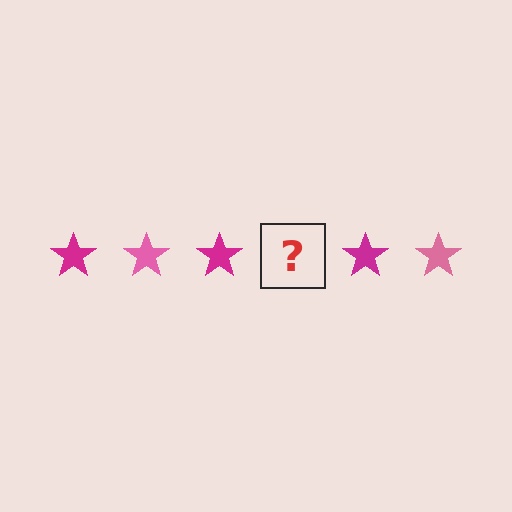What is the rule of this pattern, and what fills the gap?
The rule is that the pattern cycles through magenta, pink stars. The gap should be filled with a pink star.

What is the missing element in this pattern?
The missing element is a pink star.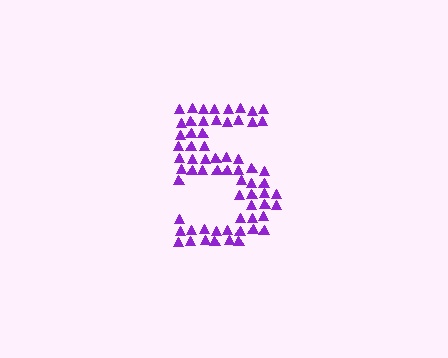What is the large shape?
The large shape is the digit 5.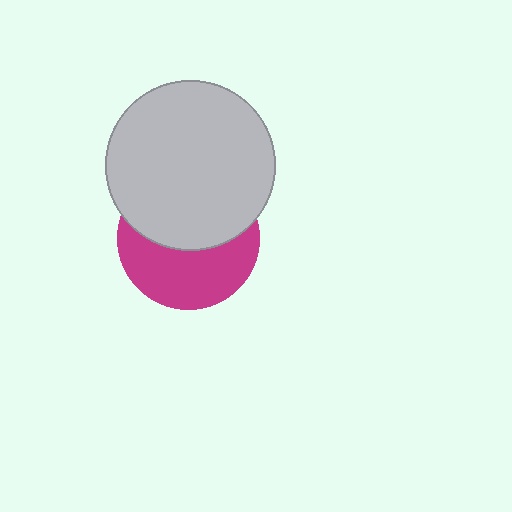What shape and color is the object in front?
The object in front is a light gray circle.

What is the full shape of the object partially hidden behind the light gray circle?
The partially hidden object is a magenta circle.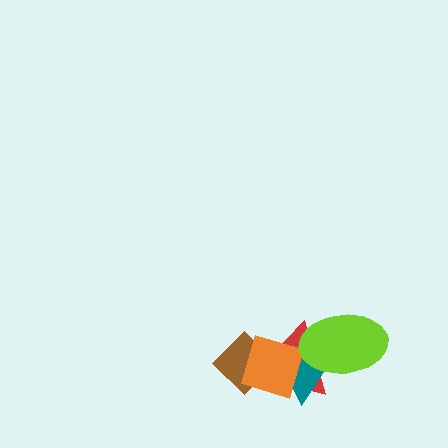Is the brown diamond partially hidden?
Yes, it is partially covered by another shape.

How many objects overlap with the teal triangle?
3 objects overlap with the teal triangle.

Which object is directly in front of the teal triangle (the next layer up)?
The orange diamond is directly in front of the teal triangle.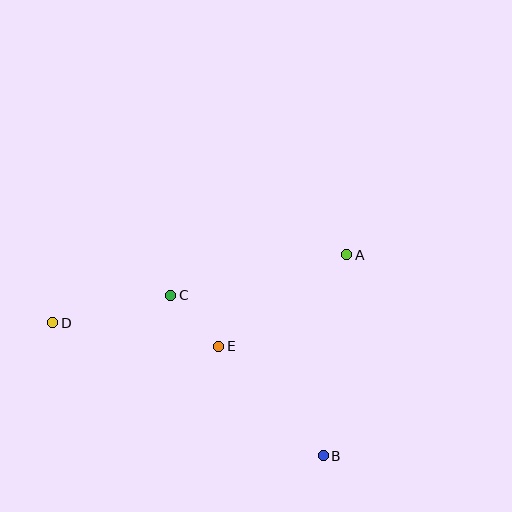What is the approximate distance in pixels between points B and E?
The distance between B and E is approximately 152 pixels.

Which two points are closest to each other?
Points C and E are closest to each other.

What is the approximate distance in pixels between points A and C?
The distance between A and C is approximately 181 pixels.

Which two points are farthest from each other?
Points A and D are farthest from each other.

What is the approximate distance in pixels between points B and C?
The distance between B and C is approximately 221 pixels.